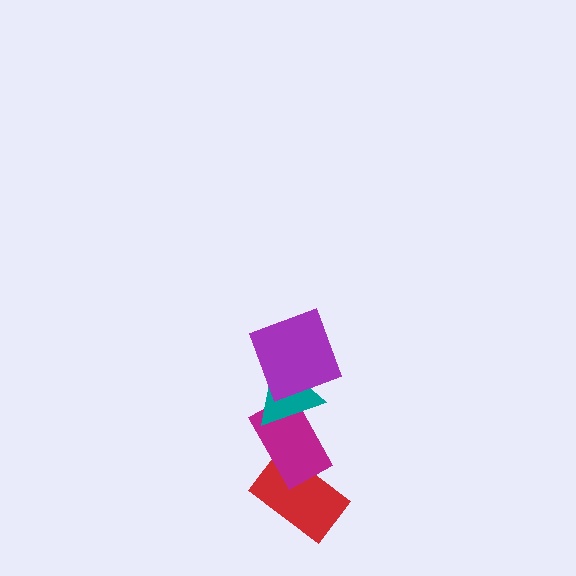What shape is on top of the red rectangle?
The magenta rectangle is on top of the red rectangle.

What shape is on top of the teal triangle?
The purple square is on top of the teal triangle.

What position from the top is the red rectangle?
The red rectangle is 4th from the top.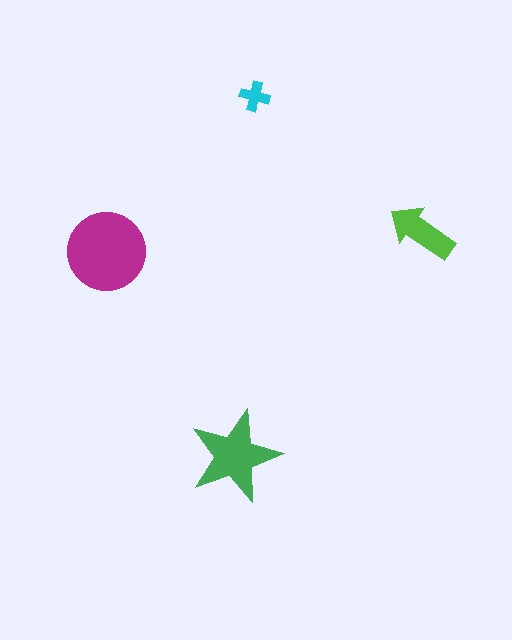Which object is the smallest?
The cyan cross.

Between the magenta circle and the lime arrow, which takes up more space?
The magenta circle.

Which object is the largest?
The magenta circle.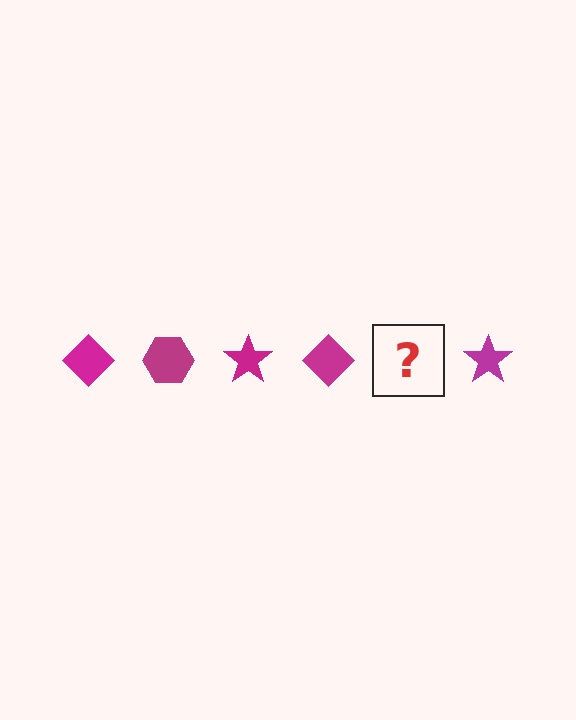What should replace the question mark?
The question mark should be replaced with a magenta hexagon.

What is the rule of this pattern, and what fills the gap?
The rule is that the pattern cycles through diamond, hexagon, star shapes in magenta. The gap should be filled with a magenta hexagon.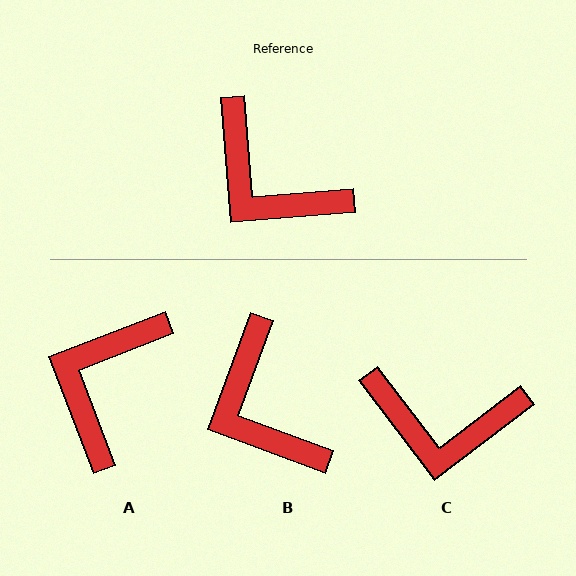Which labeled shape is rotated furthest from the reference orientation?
A, about 73 degrees away.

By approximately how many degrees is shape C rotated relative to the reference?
Approximately 33 degrees counter-clockwise.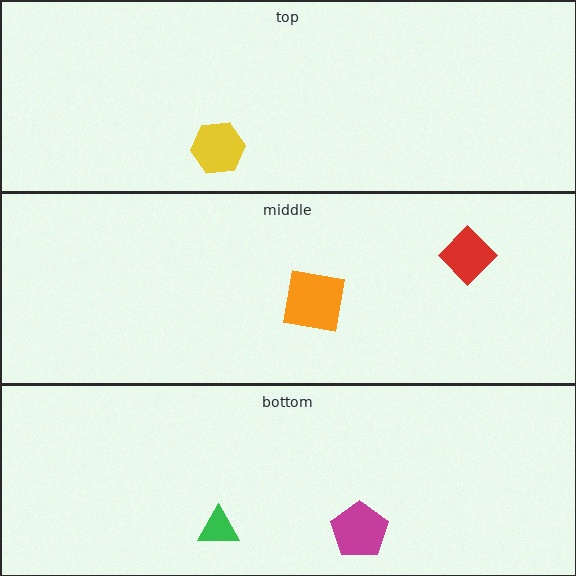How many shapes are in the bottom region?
2.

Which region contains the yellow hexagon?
The top region.